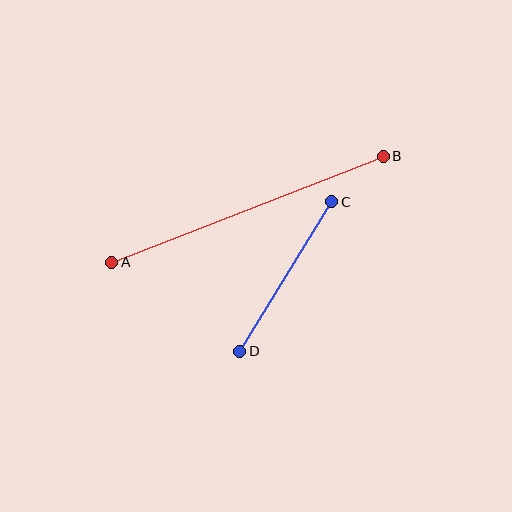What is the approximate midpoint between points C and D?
The midpoint is at approximately (286, 277) pixels.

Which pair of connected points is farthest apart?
Points A and B are farthest apart.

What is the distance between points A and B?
The distance is approximately 292 pixels.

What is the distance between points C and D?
The distance is approximately 175 pixels.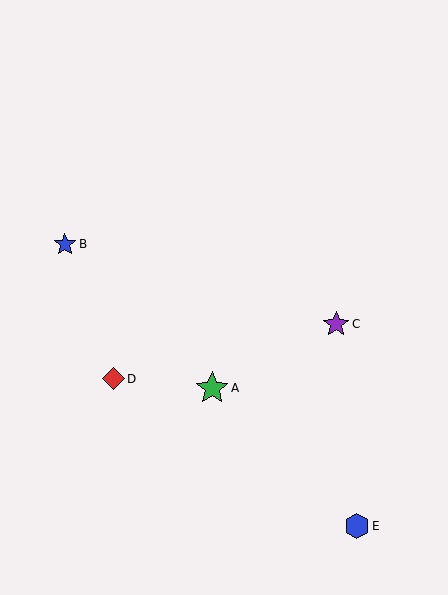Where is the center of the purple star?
The center of the purple star is at (336, 324).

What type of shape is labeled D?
Shape D is a red diamond.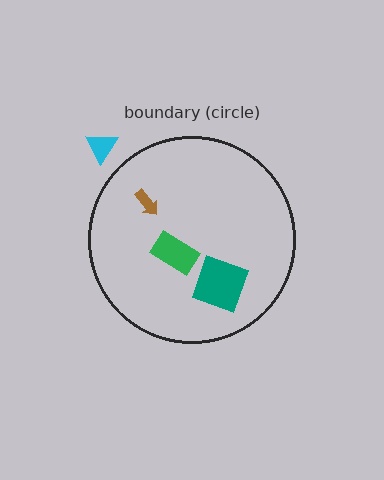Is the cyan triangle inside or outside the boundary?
Outside.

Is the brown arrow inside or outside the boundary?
Inside.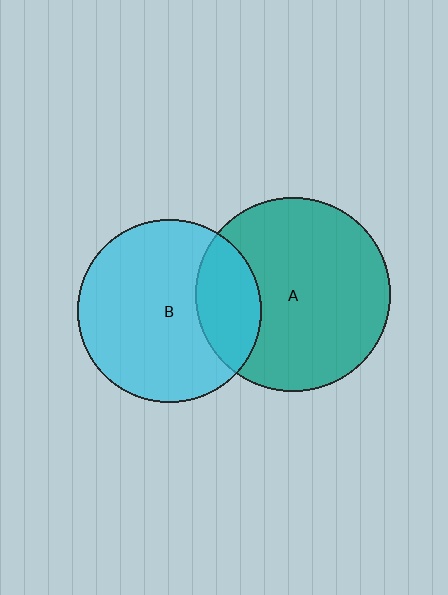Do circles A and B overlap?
Yes.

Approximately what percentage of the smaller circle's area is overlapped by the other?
Approximately 25%.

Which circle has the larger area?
Circle A (teal).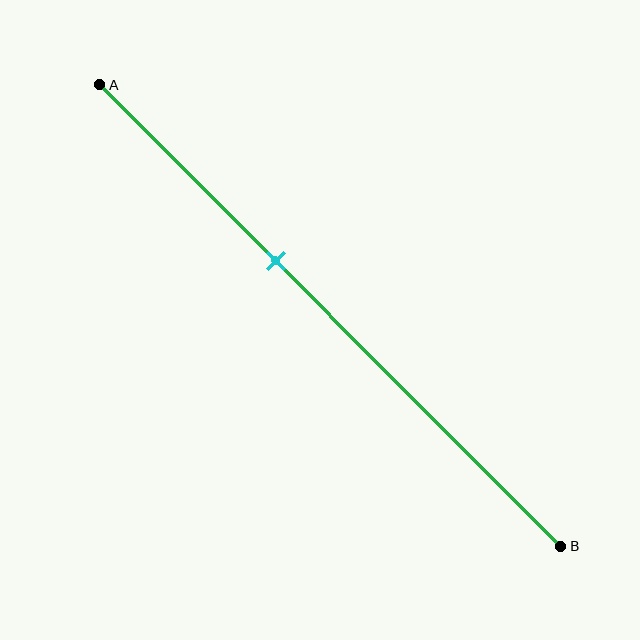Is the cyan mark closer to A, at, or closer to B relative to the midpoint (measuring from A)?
The cyan mark is closer to point A than the midpoint of segment AB.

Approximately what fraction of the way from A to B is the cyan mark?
The cyan mark is approximately 40% of the way from A to B.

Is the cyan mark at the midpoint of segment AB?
No, the mark is at about 40% from A, not at the 50% midpoint.